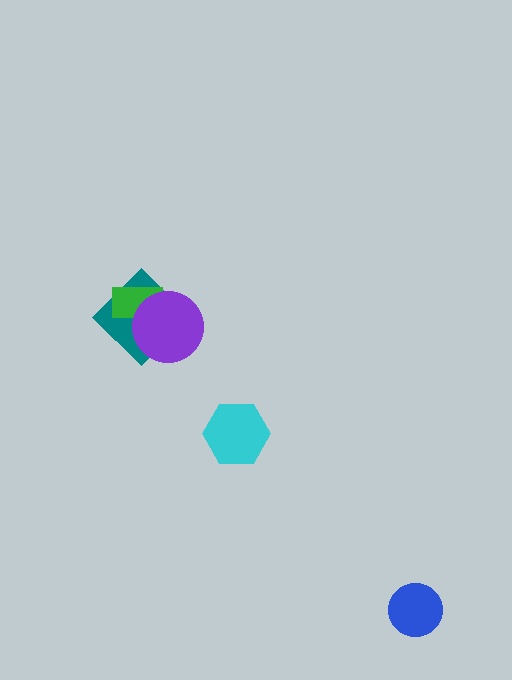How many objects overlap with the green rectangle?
2 objects overlap with the green rectangle.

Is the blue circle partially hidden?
No, no other shape covers it.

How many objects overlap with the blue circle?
0 objects overlap with the blue circle.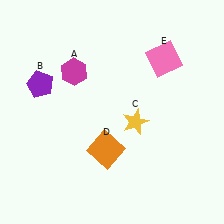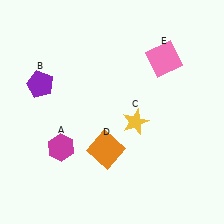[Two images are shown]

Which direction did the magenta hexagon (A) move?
The magenta hexagon (A) moved down.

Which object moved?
The magenta hexagon (A) moved down.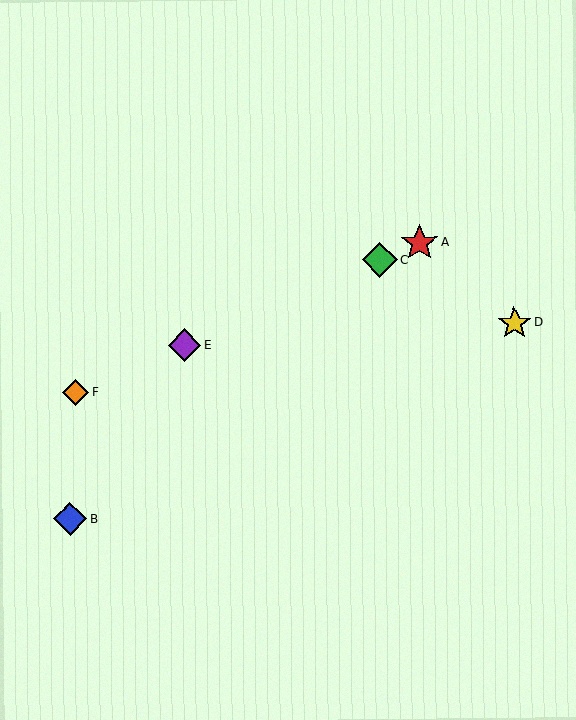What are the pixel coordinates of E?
Object E is at (184, 345).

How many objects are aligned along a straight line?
4 objects (A, C, E, F) are aligned along a straight line.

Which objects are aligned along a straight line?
Objects A, C, E, F are aligned along a straight line.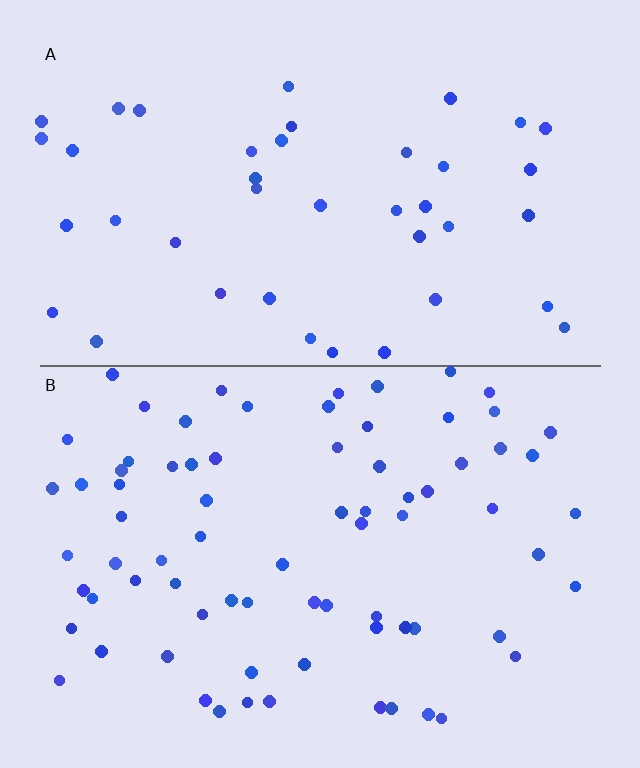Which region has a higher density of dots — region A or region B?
B (the bottom).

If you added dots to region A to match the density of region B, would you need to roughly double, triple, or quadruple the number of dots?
Approximately double.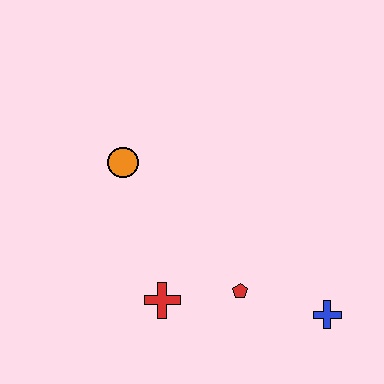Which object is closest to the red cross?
The red pentagon is closest to the red cross.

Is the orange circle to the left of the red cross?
Yes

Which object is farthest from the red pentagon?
The orange circle is farthest from the red pentagon.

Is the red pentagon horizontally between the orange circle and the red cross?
No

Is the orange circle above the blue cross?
Yes